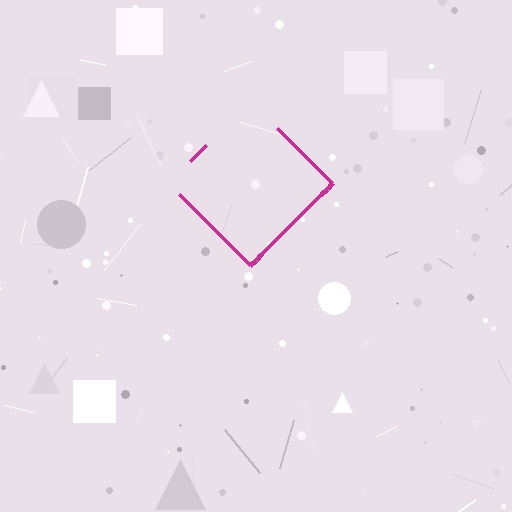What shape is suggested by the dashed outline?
The dashed outline suggests a diamond.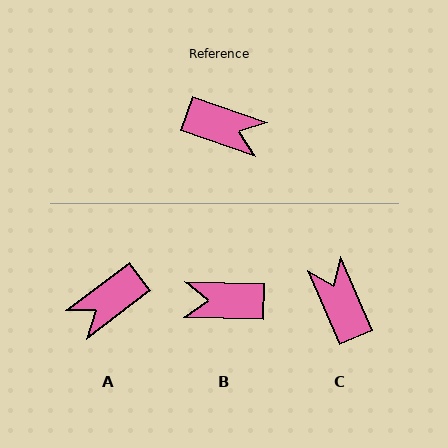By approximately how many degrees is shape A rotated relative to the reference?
Approximately 124 degrees clockwise.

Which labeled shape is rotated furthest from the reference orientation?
B, about 162 degrees away.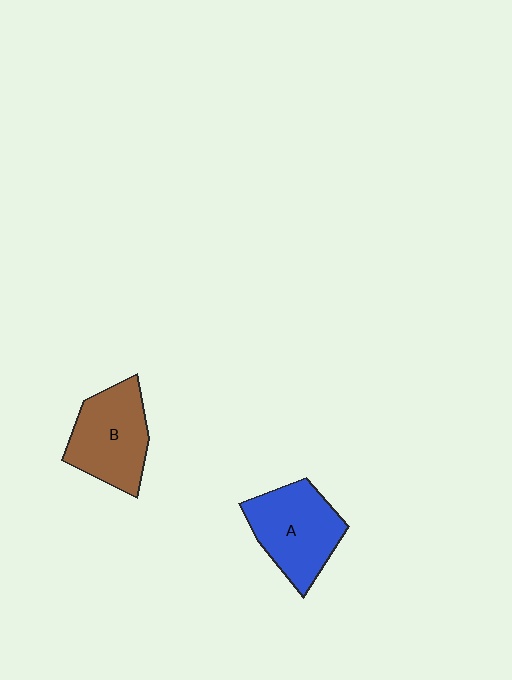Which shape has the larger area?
Shape A (blue).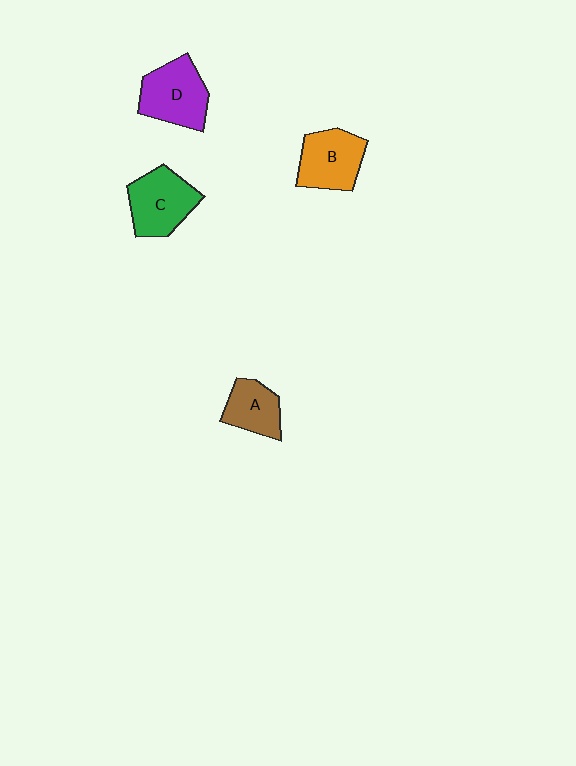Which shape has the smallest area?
Shape A (brown).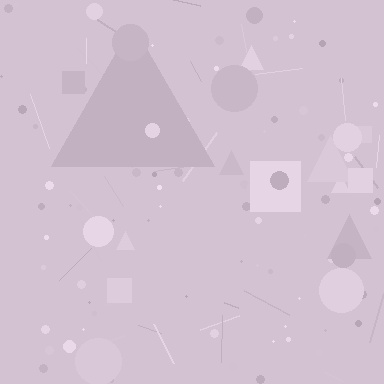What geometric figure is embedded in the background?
A triangle is embedded in the background.